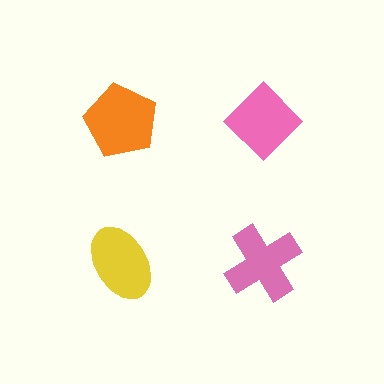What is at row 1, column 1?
An orange pentagon.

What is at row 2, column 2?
A pink cross.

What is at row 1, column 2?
A pink diamond.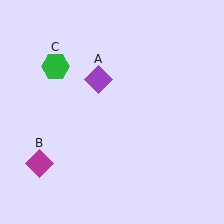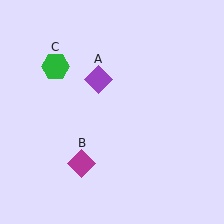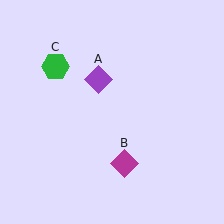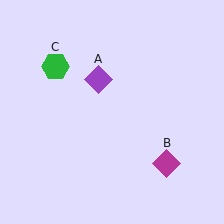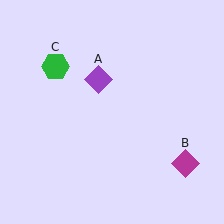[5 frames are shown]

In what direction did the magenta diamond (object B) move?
The magenta diamond (object B) moved right.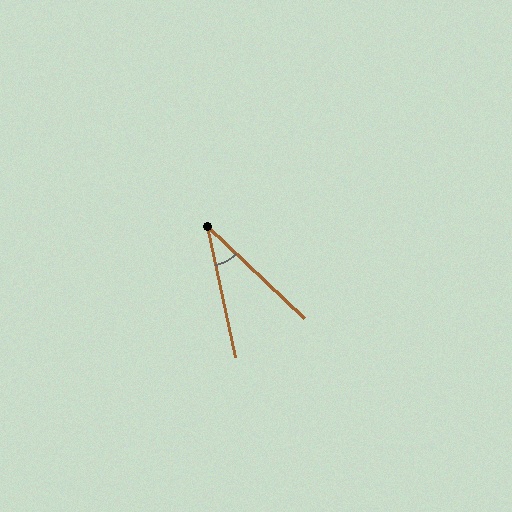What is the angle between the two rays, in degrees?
Approximately 34 degrees.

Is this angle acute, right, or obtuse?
It is acute.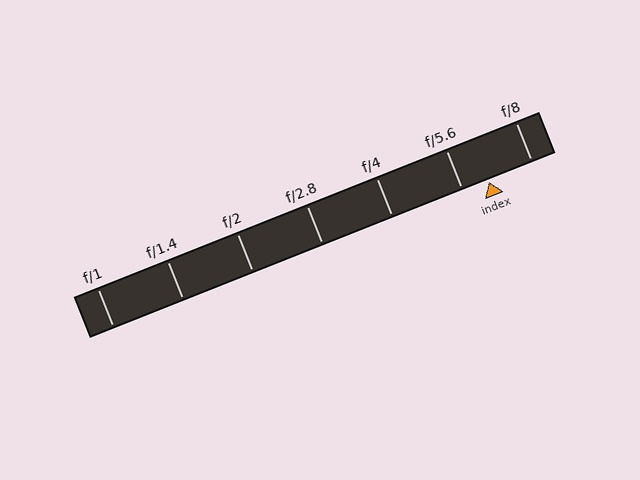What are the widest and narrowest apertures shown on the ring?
The widest aperture shown is f/1 and the narrowest is f/8.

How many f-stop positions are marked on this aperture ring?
There are 7 f-stop positions marked.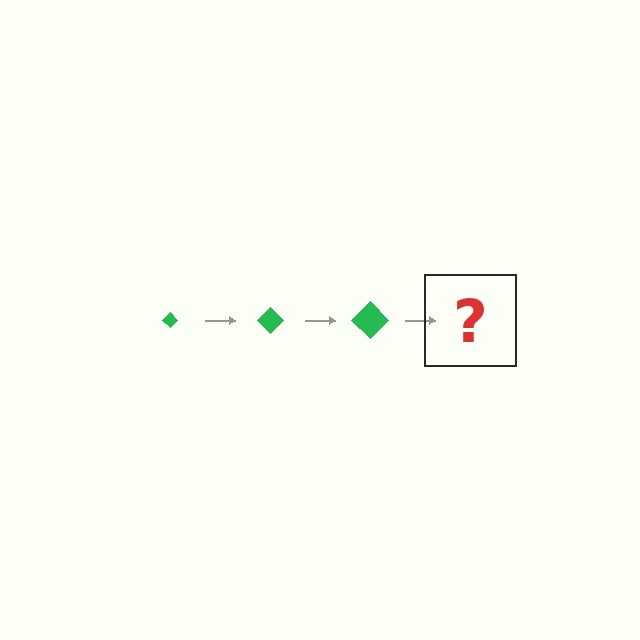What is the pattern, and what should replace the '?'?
The pattern is that the diamond gets progressively larger each step. The '?' should be a green diamond, larger than the previous one.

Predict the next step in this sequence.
The next step is a green diamond, larger than the previous one.